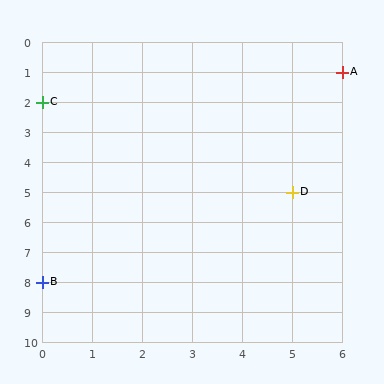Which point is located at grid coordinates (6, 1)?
Point A is at (6, 1).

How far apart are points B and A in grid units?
Points B and A are 6 columns and 7 rows apart (about 9.2 grid units diagonally).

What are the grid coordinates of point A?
Point A is at grid coordinates (6, 1).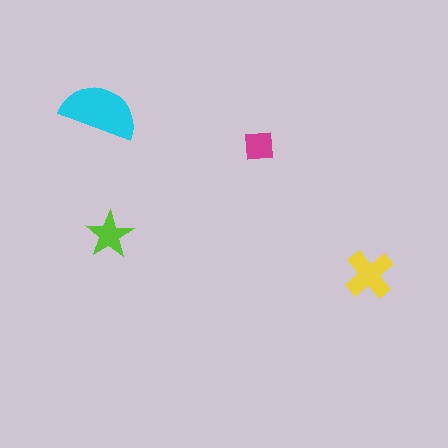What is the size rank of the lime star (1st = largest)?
3rd.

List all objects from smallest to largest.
The magenta square, the lime star, the yellow cross, the cyan semicircle.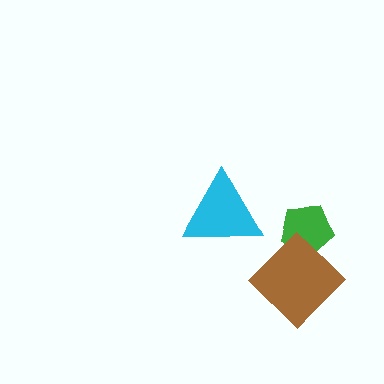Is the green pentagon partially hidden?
Yes, it is partially covered by another shape.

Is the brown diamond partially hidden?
No, no other shape covers it.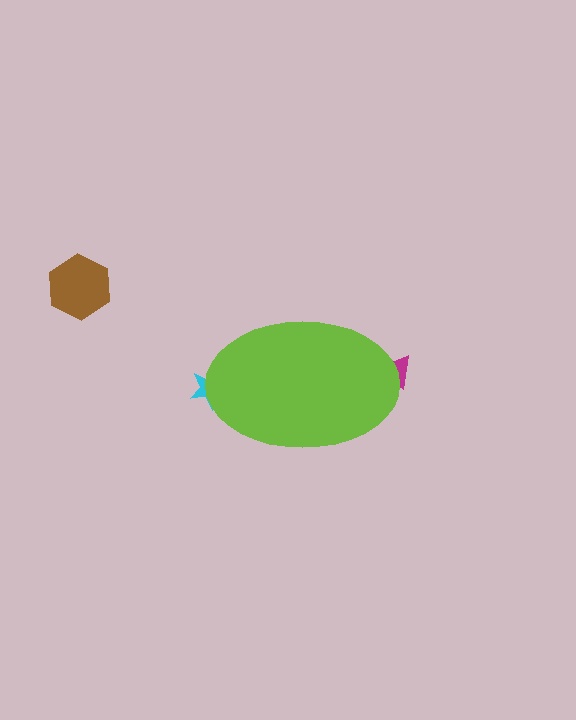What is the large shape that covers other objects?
A lime ellipse.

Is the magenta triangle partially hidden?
Yes, the magenta triangle is partially hidden behind the lime ellipse.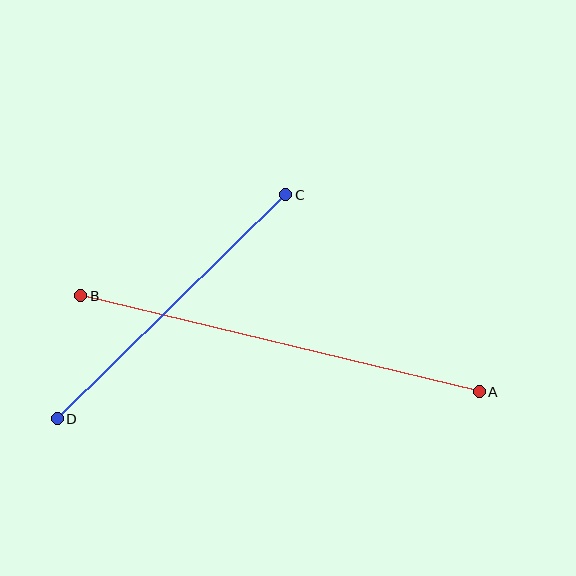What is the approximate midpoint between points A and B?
The midpoint is at approximately (280, 344) pixels.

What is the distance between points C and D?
The distance is approximately 320 pixels.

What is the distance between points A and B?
The distance is approximately 410 pixels.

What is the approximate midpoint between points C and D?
The midpoint is at approximately (171, 307) pixels.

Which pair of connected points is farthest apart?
Points A and B are farthest apart.